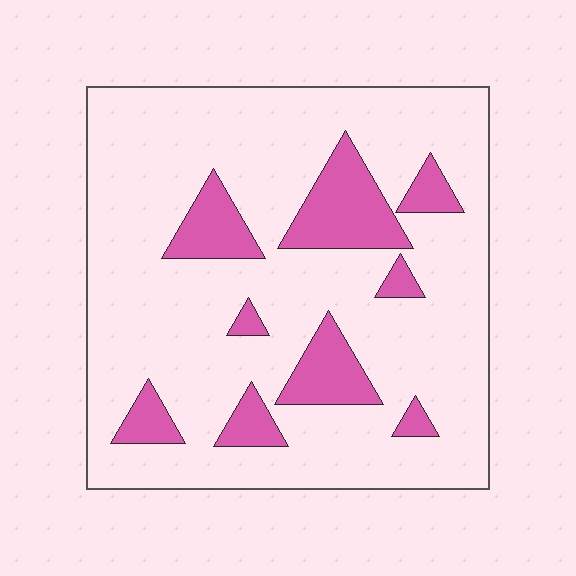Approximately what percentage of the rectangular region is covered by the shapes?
Approximately 20%.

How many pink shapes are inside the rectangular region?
9.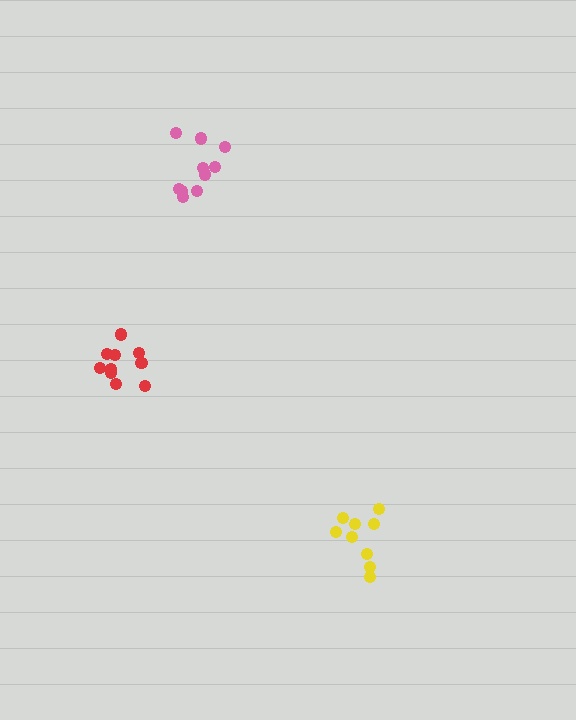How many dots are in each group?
Group 1: 9 dots, Group 2: 10 dots, Group 3: 11 dots (30 total).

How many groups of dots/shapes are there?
There are 3 groups.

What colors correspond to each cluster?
The clusters are colored: yellow, pink, red.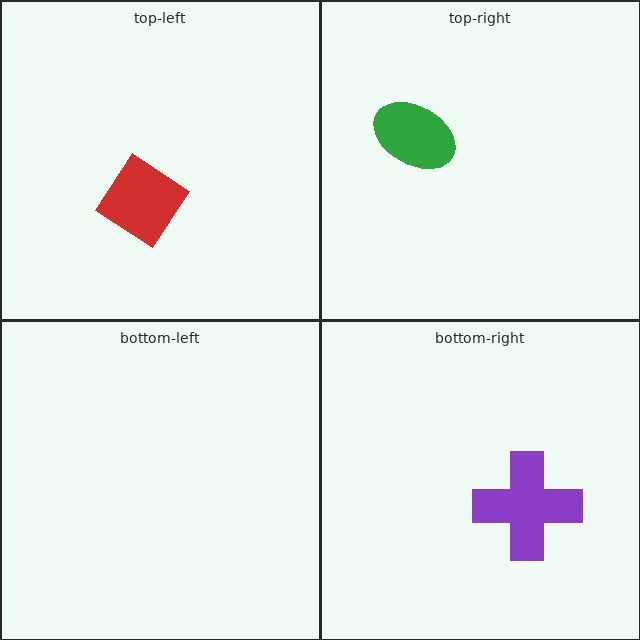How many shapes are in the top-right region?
1.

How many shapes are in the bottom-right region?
1.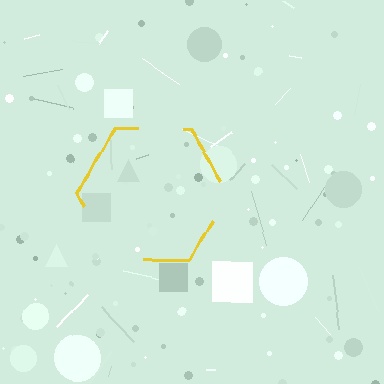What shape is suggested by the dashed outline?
The dashed outline suggests a hexagon.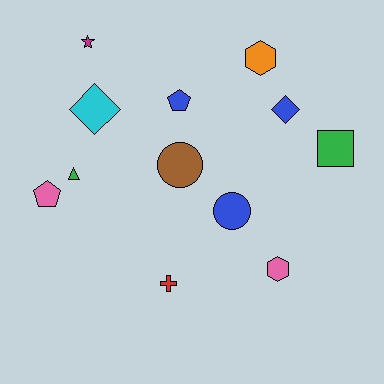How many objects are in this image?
There are 12 objects.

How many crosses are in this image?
There is 1 cross.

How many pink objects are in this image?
There are 2 pink objects.